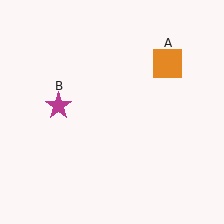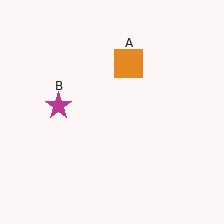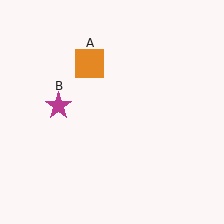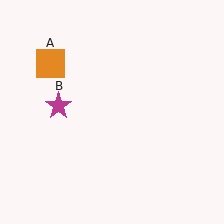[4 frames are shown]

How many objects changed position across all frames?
1 object changed position: orange square (object A).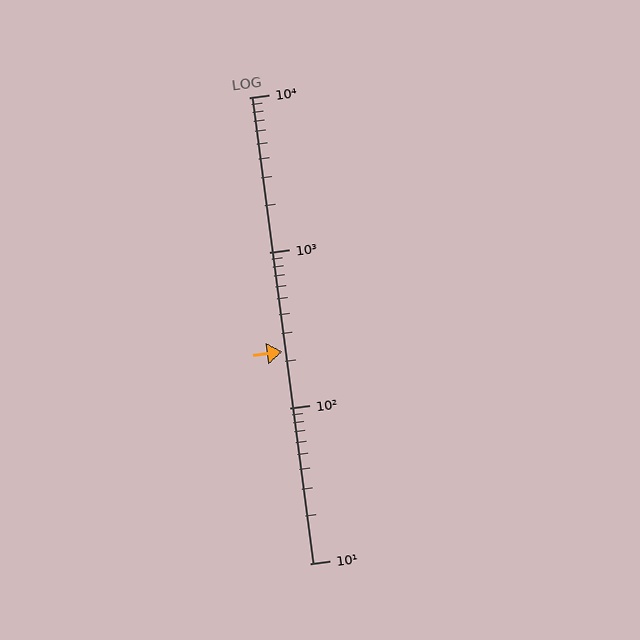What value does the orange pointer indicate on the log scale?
The pointer indicates approximately 230.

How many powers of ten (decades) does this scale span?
The scale spans 3 decades, from 10 to 10000.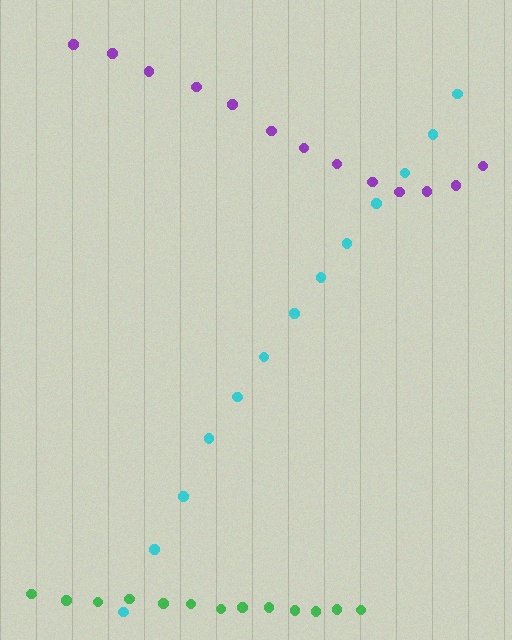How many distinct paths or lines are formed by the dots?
There are 3 distinct paths.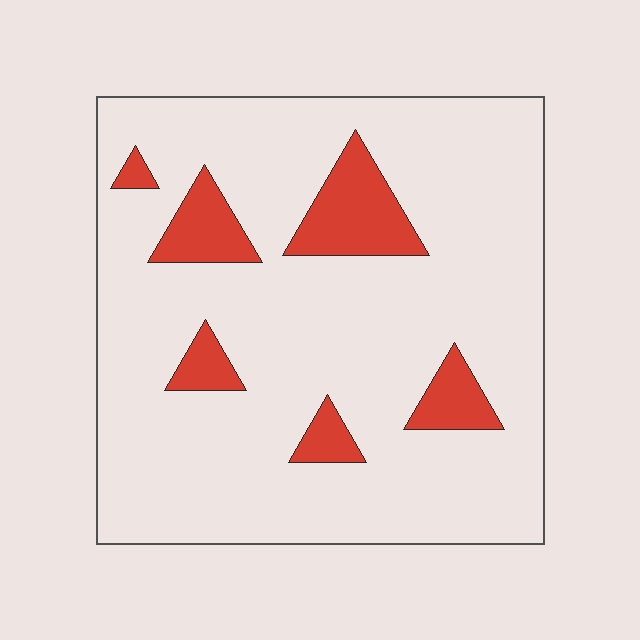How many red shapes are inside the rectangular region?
6.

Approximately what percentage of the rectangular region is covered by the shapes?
Approximately 15%.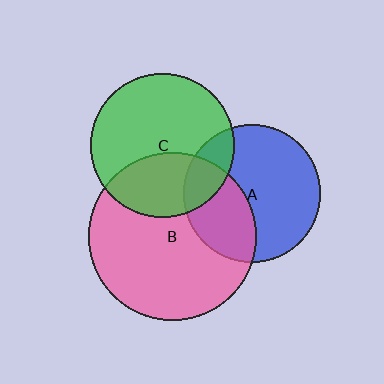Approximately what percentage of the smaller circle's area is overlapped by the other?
Approximately 35%.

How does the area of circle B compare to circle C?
Approximately 1.4 times.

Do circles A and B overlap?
Yes.